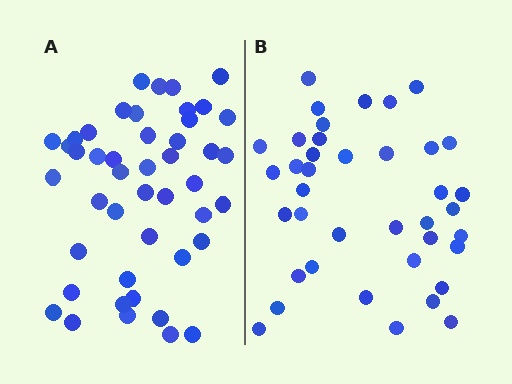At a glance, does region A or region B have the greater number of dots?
Region A (the left region) has more dots.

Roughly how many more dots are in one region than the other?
Region A has roughly 8 or so more dots than region B.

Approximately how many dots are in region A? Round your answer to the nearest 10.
About 50 dots. (The exact count is 46, which rounds to 50.)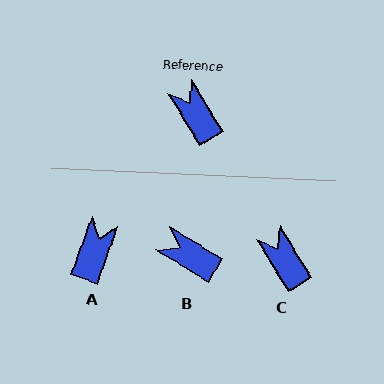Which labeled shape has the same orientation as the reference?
C.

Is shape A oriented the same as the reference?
No, it is off by about 51 degrees.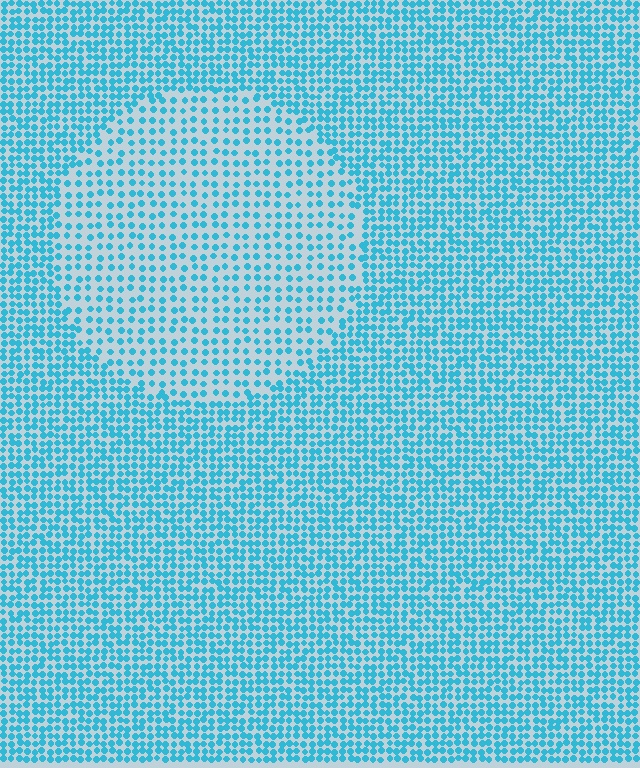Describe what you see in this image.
The image contains small cyan elements arranged at two different densities. A circle-shaped region is visible where the elements are less densely packed than the surrounding area.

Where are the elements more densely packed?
The elements are more densely packed outside the circle boundary.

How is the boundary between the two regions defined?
The boundary is defined by a change in element density (approximately 1.9x ratio). All elements are the same color, size, and shape.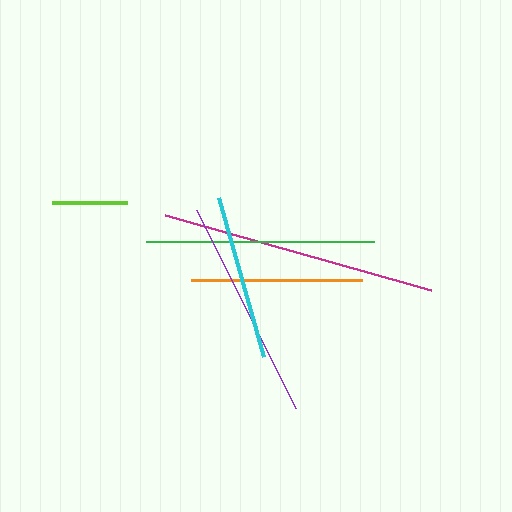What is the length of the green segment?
The green segment is approximately 228 pixels long.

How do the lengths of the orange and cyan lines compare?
The orange and cyan lines are approximately the same length.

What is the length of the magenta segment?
The magenta segment is approximately 276 pixels long.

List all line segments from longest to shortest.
From longest to shortest: magenta, green, purple, orange, cyan, lime.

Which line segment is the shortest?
The lime line is the shortest at approximately 75 pixels.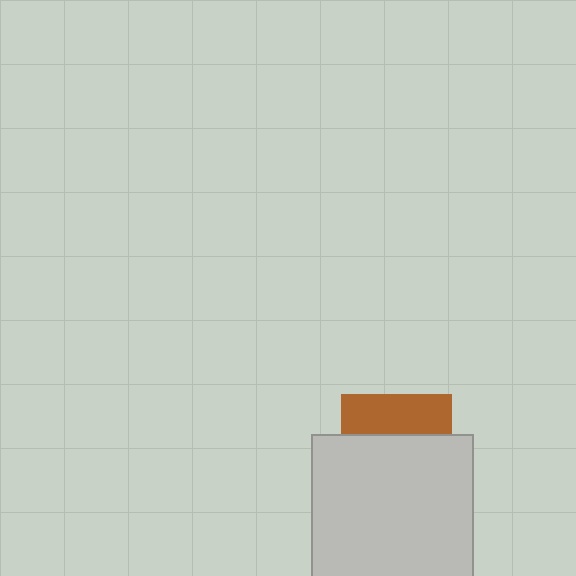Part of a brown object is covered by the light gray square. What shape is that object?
It is a square.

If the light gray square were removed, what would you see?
You would see the complete brown square.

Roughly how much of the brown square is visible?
A small part of it is visible (roughly 36%).